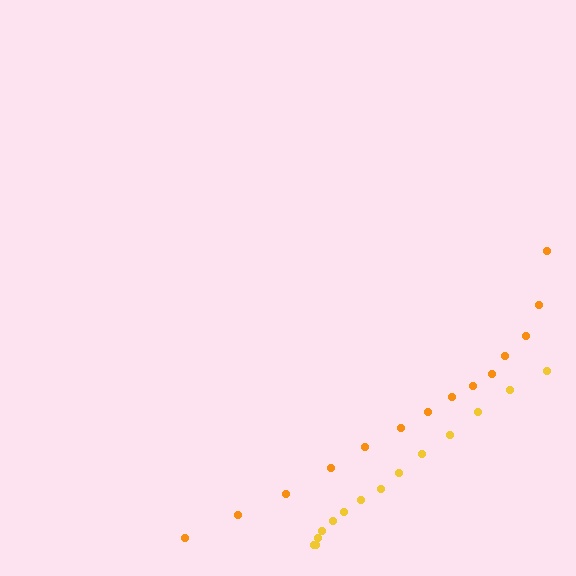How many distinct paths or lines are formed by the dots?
There are 2 distinct paths.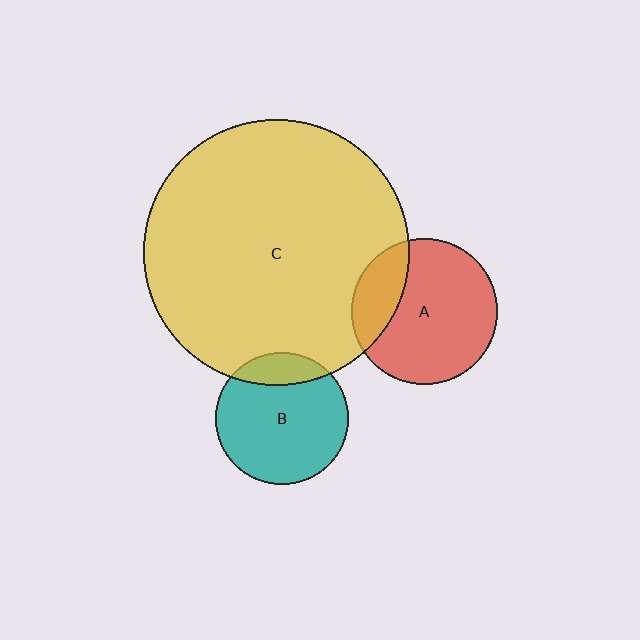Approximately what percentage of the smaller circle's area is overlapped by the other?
Approximately 25%.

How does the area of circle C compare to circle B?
Approximately 4.0 times.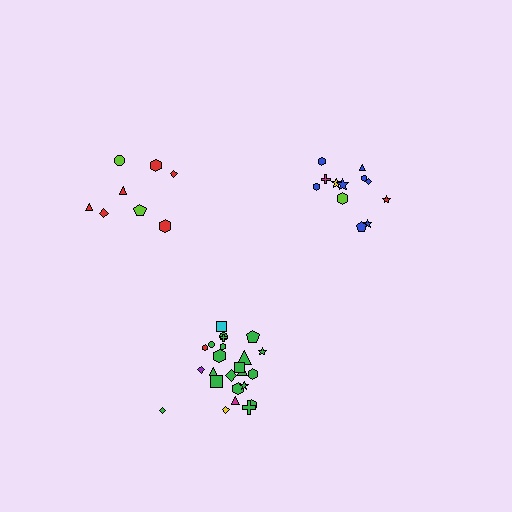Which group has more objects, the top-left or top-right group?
The top-right group.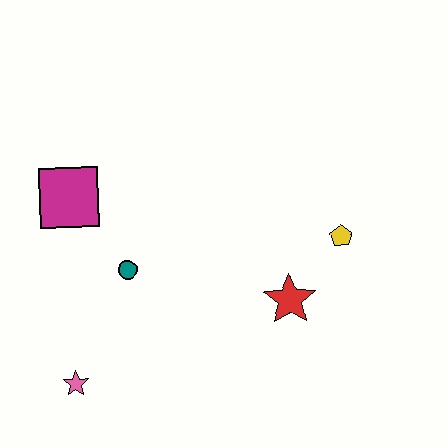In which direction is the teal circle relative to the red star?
The teal circle is to the left of the red star.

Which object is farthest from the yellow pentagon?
The pink star is farthest from the yellow pentagon.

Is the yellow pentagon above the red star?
Yes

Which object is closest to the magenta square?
The teal circle is closest to the magenta square.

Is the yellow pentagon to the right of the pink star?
Yes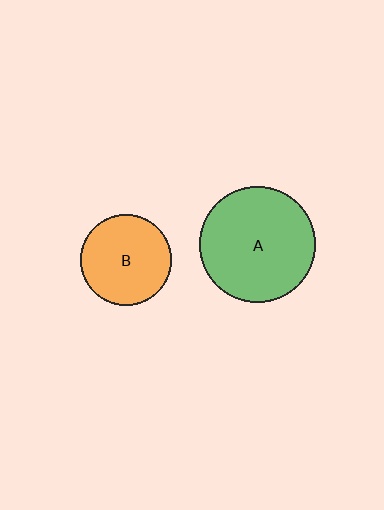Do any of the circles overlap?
No, none of the circles overlap.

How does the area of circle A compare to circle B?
Approximately 1.6 times.